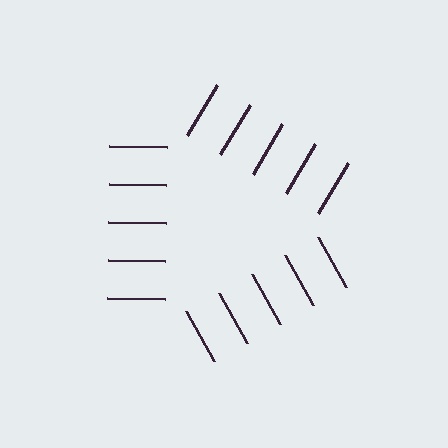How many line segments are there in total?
15 — 5 along each of the 3 edges.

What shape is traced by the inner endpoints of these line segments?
An illusory triangle — the line segments terminate on its edges but no continuous stroke is drawn.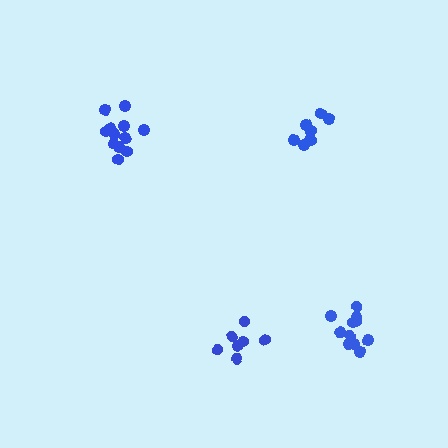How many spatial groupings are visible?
There are 4 spatial groupings.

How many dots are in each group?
Group 1: 11 dots, Group 2: 8 dots, Group 3: 12 dots, Group 4: 7 dots (38 total).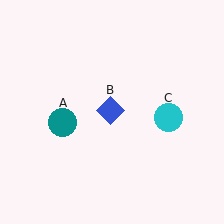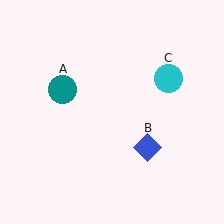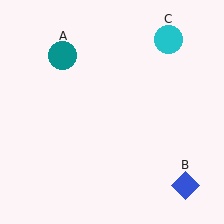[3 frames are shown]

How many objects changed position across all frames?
3 objects changed position: teal circle (object A), blue diamond (object B), cyan circle (object C).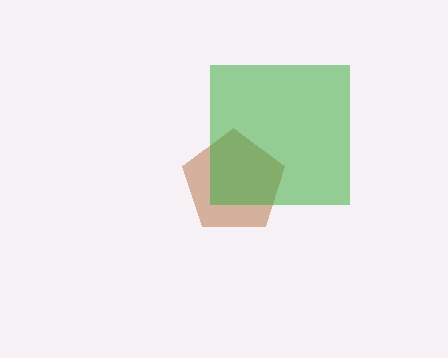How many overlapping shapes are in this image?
There are 2 overlapping shapes in the image.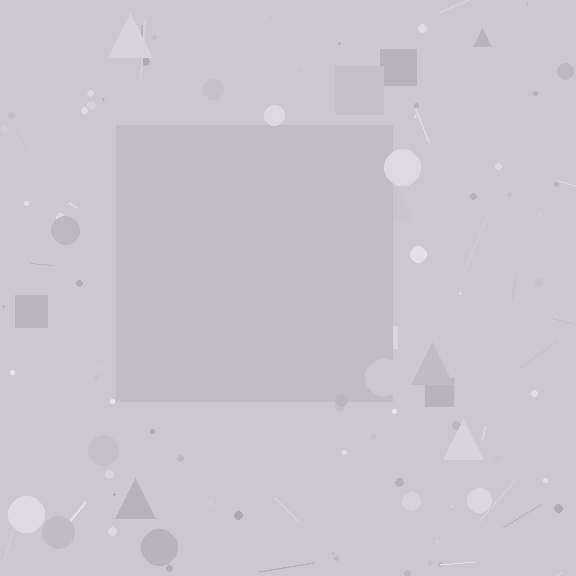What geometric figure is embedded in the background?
A square is embedded in the background.